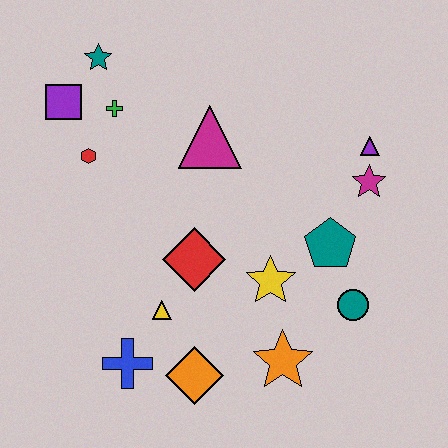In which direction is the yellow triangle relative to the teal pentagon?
The yellow triangle is to the left of the teal pentagon.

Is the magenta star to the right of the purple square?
Yes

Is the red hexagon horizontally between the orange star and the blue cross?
No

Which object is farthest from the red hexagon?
The teal circle is farthest from the red hexagon.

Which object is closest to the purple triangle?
The magenta star is closest to the purple triangle.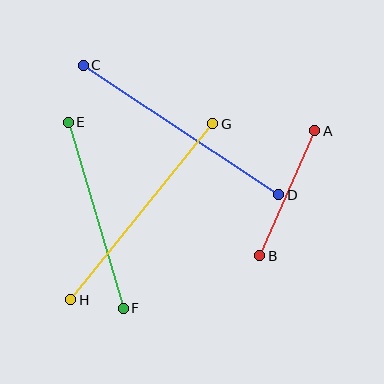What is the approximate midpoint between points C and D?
The midpoint is at approximately (181, 130) pixels.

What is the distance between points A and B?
The distance is approximately 137 pixels.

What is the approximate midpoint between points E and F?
The midpoint is at approximately (96, 215) pixels.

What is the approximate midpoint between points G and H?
The midpoint is at approximately (142, 212) pixels.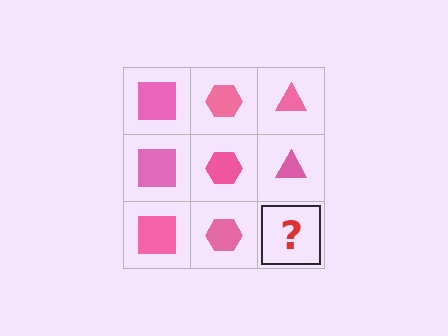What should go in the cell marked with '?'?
The missing cell should contain a pink triangle.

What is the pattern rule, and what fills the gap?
The rule is that each column has a consistent shape. The gap should be filled with a pink triangle.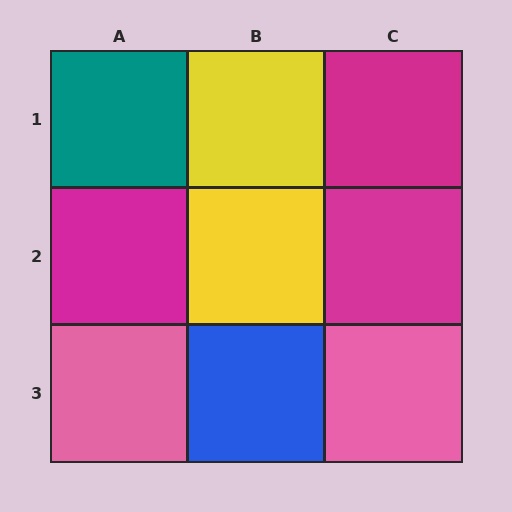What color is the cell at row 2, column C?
Magenta.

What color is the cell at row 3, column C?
Pink.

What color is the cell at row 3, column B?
Blue.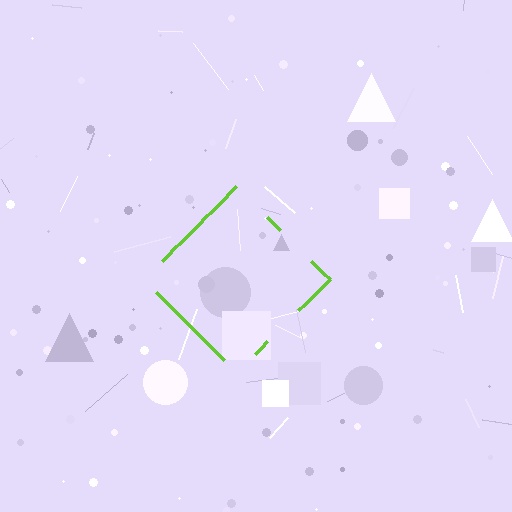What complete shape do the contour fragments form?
The contour fragments form a diamond.